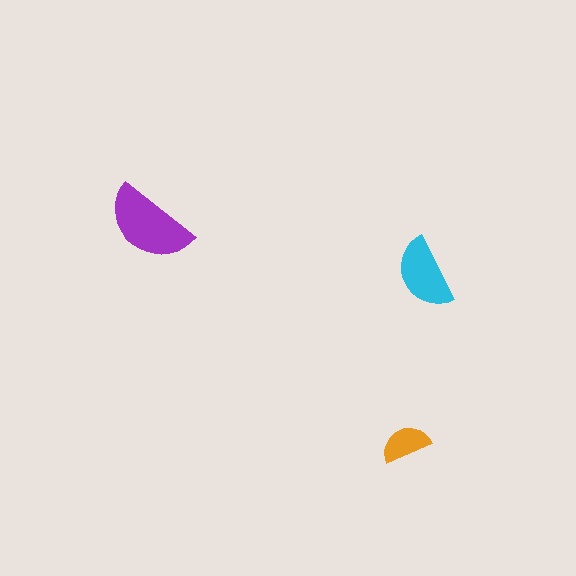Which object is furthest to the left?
The purple semicircle is leftmost.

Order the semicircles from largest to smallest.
the purple one, the cyan one, the orange one.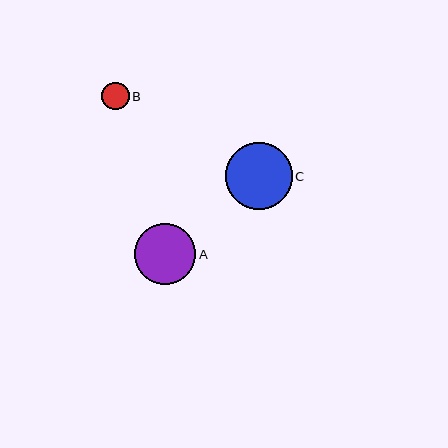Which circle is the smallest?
Circle B is the smallest with a size of approximately 28 pixels.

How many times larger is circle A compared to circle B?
Circle A is approximately 2.2 times the size of circle B.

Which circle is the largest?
Circle C is the largest with a size of approximately 66 pixels.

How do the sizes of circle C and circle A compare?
Circle C and circle A are approximately the same size.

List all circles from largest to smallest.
From largest to smallest: C, A, B.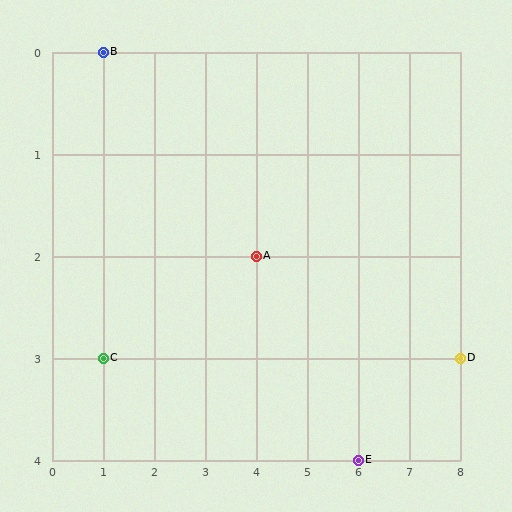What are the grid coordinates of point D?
Point D is at grid coordinates (8, 3).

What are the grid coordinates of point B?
Point B is at grid coordinates (1, 0).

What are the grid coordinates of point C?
Point C is at grid coordinates (1, 3).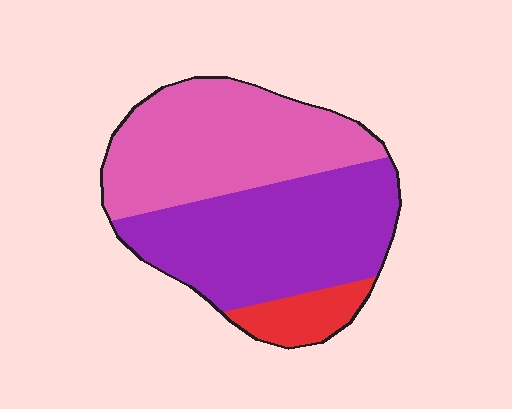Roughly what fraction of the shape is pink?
Pink takes up about two fifths (2/5) of the shape.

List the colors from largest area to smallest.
From largest to smallest: purple, pink, red.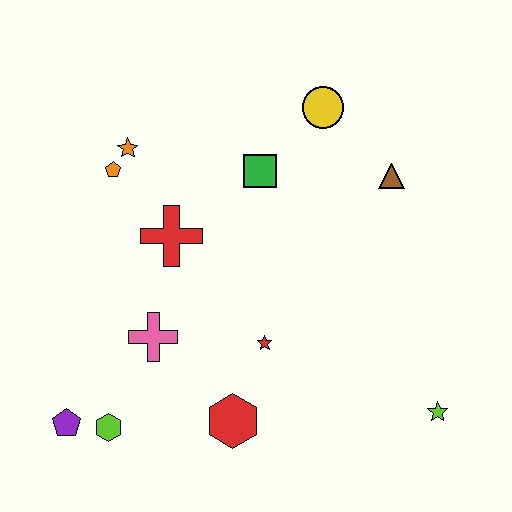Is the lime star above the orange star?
No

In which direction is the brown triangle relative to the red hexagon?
The brown triangle is above the red hexagon.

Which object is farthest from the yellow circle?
The purple pentagon is farthest from the yellow circle.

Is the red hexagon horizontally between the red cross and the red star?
Yes